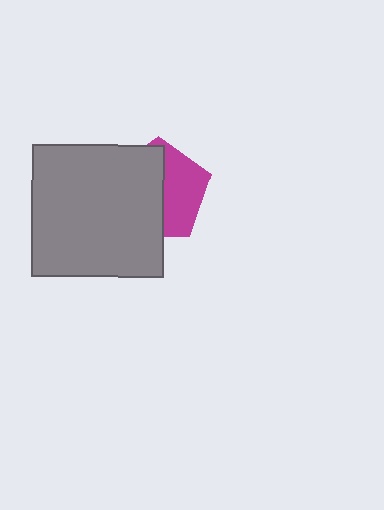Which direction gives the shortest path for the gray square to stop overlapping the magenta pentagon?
Moving left gives the shortest separation.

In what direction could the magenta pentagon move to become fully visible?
The magenta pentagon could move right. That would shift it out from behind the gray square entirely.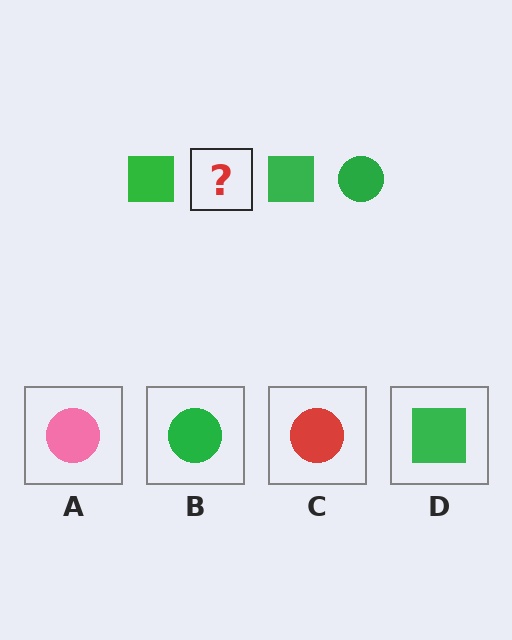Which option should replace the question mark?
Option B.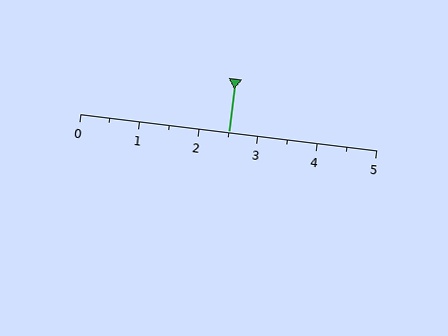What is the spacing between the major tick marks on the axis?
The major ticks are spaced 1 apart.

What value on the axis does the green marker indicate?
The marker indicates approximately 2.5.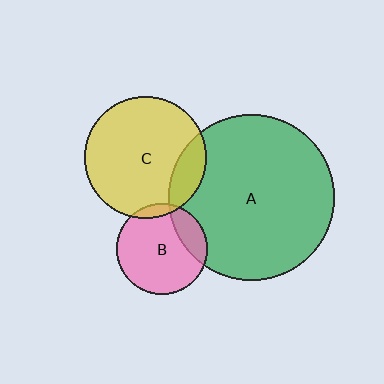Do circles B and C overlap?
Yes.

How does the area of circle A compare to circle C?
Approximately 1.8 times.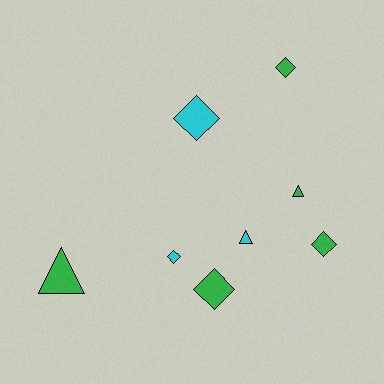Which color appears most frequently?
Green, with 5 objects.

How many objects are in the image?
There are 8 objects.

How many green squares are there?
There are no green squares.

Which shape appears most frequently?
Diamond, with 5 objects.